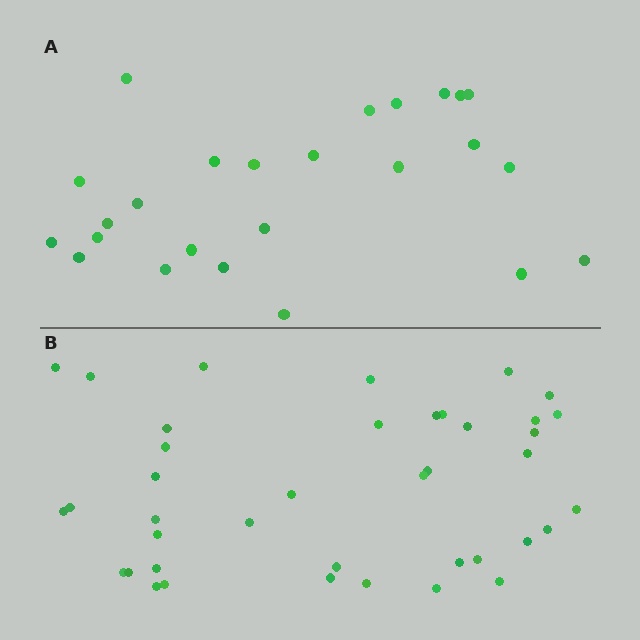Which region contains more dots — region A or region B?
Region B (the bottom region) has more dots.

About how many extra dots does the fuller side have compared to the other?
Region B has approximately 15 more dots than region A.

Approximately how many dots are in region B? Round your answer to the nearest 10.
About 40 dots.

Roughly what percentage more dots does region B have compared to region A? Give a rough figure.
About 60% more.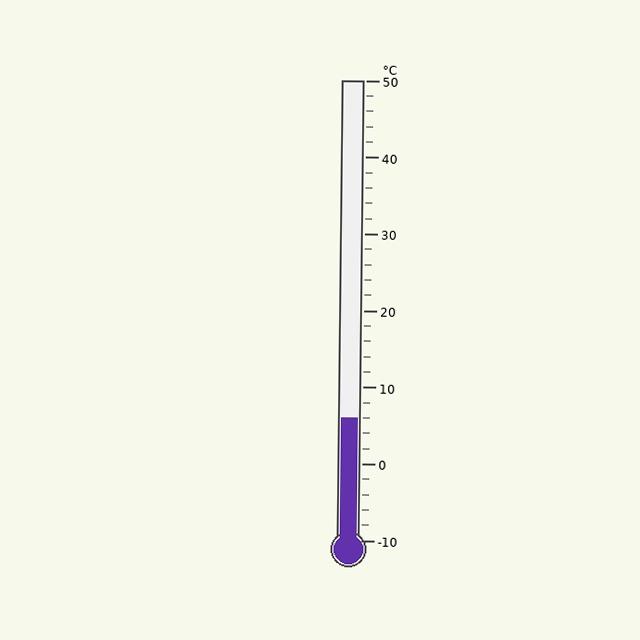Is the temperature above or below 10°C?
The temperature is below 10°C.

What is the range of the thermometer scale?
The thermometer scale ranges from -10°C to 50°C.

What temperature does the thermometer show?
The thermometer shows approximately 6°C.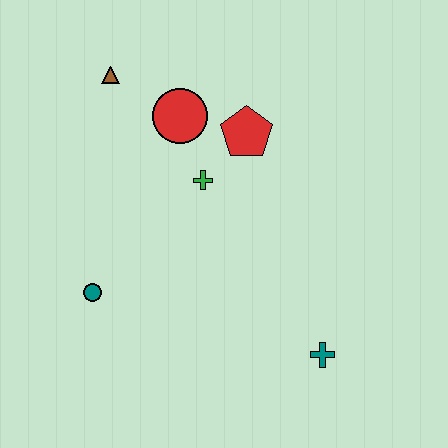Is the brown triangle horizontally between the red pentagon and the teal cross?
No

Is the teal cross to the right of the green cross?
Yes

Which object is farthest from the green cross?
The teal cross is farthest from the green cross.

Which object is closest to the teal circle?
The green cross is closest to the teal circle.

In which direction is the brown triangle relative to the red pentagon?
The brown triangle is to the left of the red pentagon.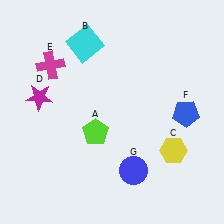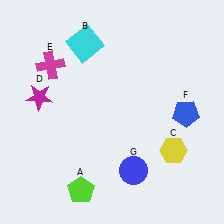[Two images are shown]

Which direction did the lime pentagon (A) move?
The lime pentagon (A) moved down.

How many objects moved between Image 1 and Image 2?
1 object moved between the two images.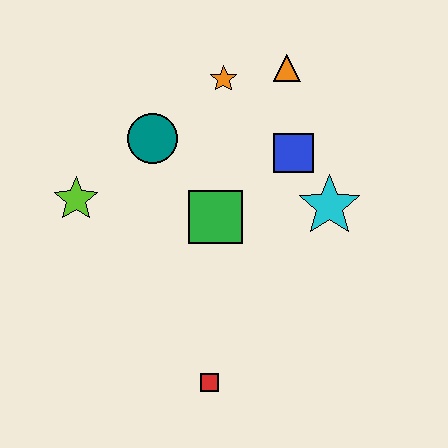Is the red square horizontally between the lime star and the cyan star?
Yes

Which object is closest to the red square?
The green square is closest to the red square.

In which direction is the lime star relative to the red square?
The lime star is above the red square.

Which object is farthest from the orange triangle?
The red square is farthest from the orange triangle.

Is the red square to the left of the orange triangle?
Yes